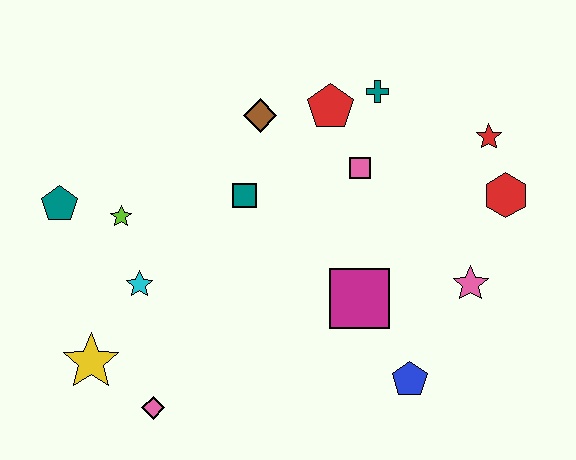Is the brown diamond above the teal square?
Yes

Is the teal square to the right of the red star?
No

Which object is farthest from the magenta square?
The teal pentagon is farthest from the magenta square.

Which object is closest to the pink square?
The red pentagon is closest to the pink square.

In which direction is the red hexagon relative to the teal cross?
The red hexagon is to the right of the teal cross.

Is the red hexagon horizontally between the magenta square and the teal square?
No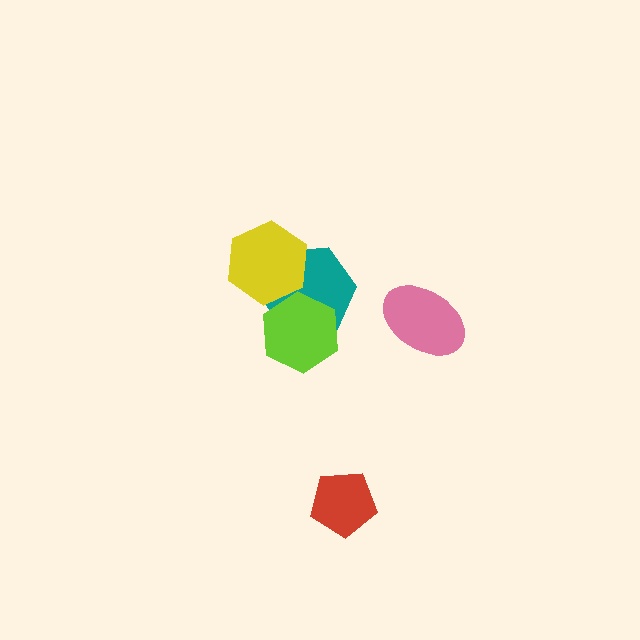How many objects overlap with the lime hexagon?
1 object overlaps with the lime hexagon.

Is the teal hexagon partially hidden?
Yes, it is partially covered by another shape.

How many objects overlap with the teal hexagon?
2 objects overlap with the teal hexagon.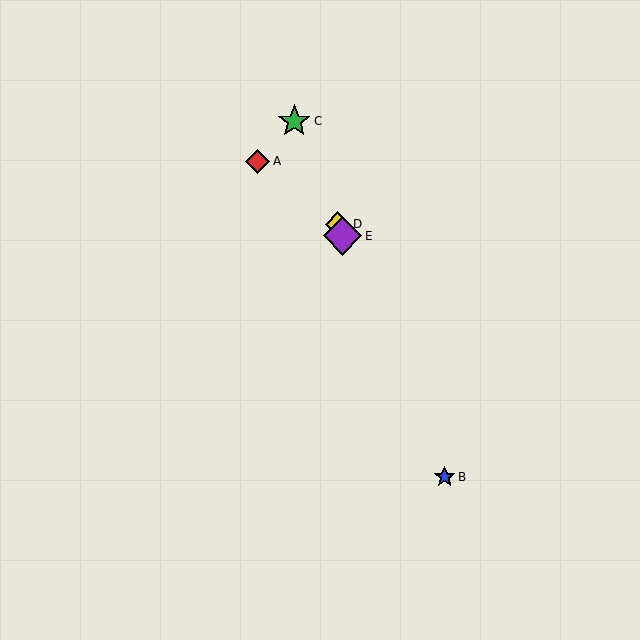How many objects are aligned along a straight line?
4 objects (B, C, D, E) are aligned along a straight line.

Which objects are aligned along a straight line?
Objects B, C, D, E are aligned along a straight line.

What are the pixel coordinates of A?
Object A is at (258, 161).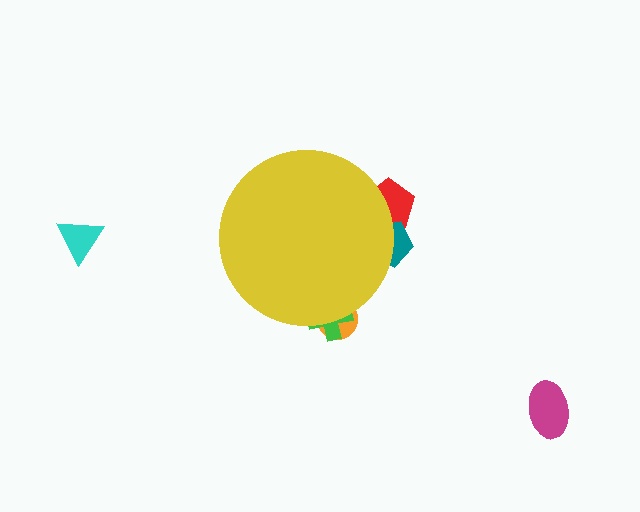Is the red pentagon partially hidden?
Yes, the red pentagon is partially hidden behind the yellow circle.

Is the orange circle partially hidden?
Yes, the orange circle is partially hidden behind the yellow circle.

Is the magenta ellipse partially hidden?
No, the magenta ellipse is fully visible.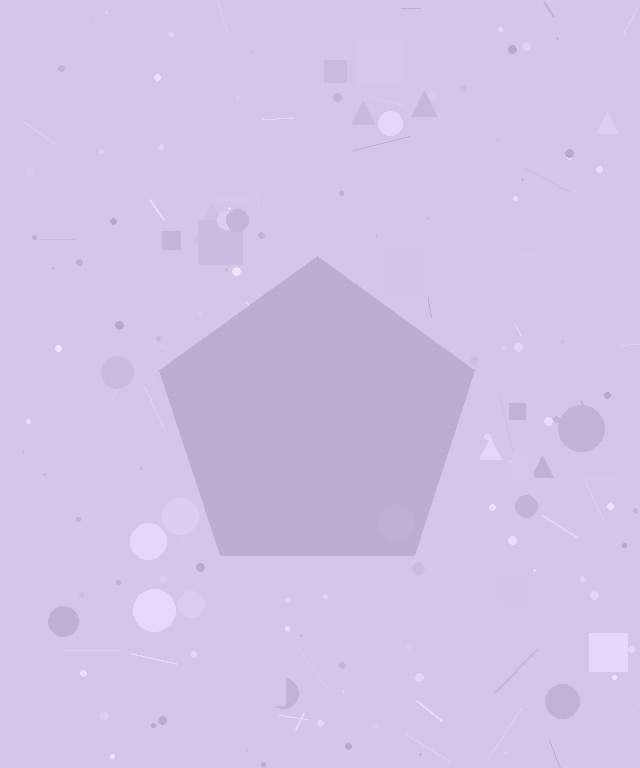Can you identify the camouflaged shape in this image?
The camouflaged shape is a pentagon.